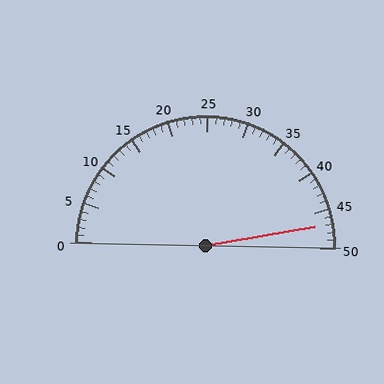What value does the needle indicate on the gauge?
The needle indicates approximately 47.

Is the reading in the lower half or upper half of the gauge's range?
The reading is in the upper half of the range (0 to 50).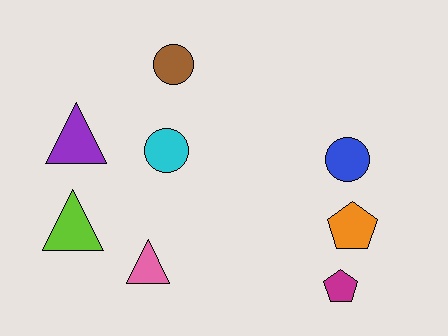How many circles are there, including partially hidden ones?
There are 3 circles.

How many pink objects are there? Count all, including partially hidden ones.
There is 1 pink object.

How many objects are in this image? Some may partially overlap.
There are 8 objects.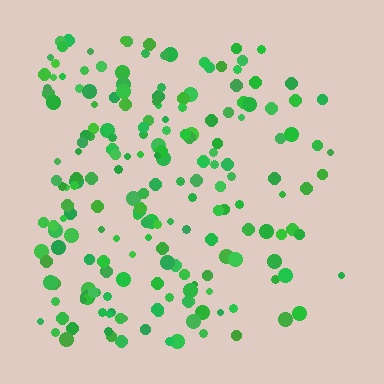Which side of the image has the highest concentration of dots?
The left.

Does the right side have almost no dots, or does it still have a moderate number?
Still a moderate number, just noticeably fewer than the left.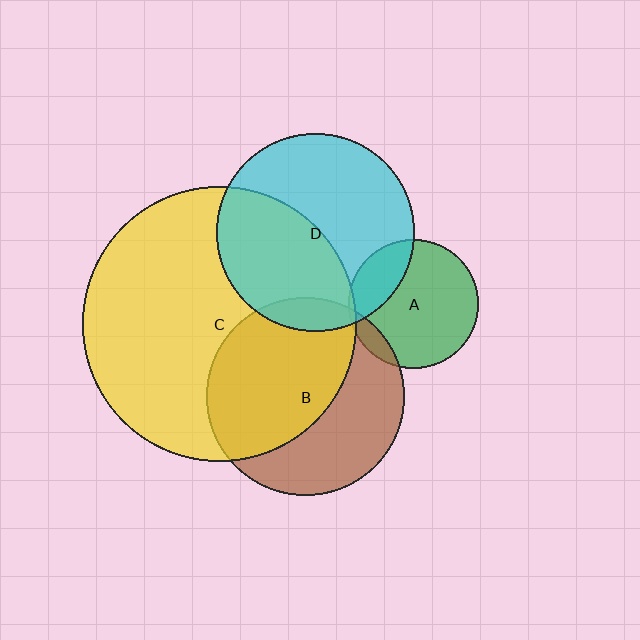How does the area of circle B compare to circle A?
Approximately 2.3 times.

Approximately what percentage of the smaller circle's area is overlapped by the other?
Approximately 10%.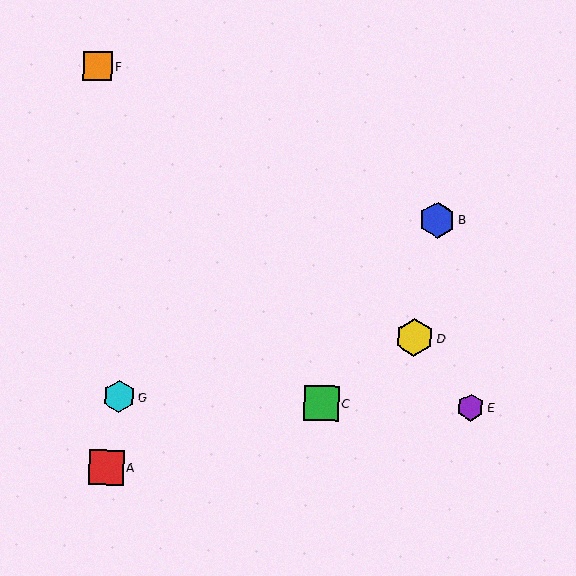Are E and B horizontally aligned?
No, E is at y≈407 and B is at y≈220.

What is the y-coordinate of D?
Object D is at y≈338.